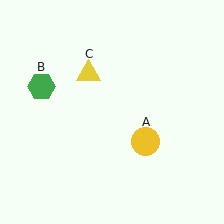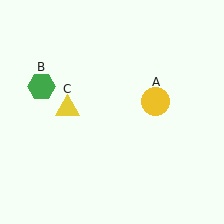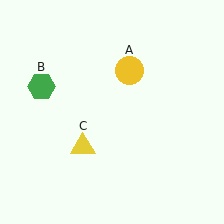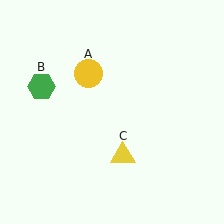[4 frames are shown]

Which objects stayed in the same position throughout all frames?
Green hexagon (object B) remained stationary.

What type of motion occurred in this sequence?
The yellow circle (object A), yellow triangle (object C) rotated counterclockwise around the center of the scene.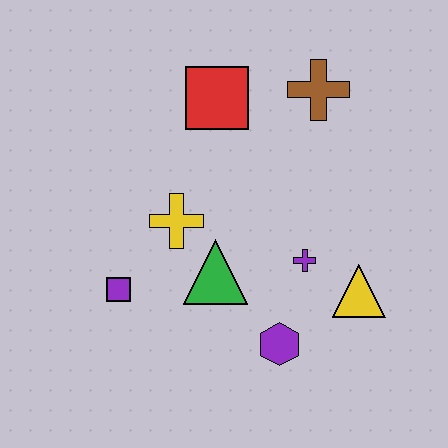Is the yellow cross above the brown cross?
No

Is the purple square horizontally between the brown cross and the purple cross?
No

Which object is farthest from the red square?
The purple hexagon is farthest from the red square.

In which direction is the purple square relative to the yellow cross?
The purple square is below the yellow cross.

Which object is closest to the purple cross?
The yellow triangle is closest to the purple cross.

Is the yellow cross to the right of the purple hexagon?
No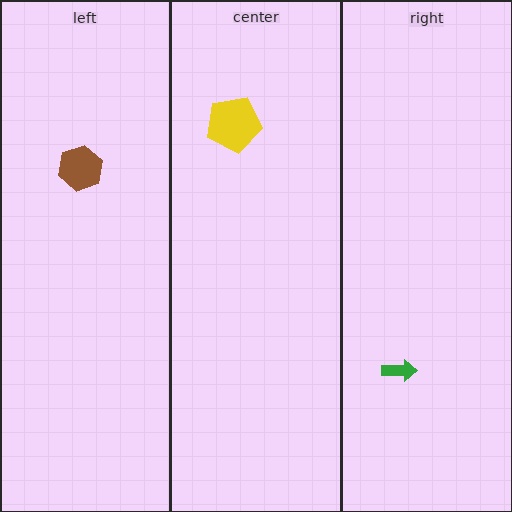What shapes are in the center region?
The yellow pentagon.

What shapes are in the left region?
The brown hexagon.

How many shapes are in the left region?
1.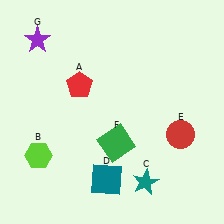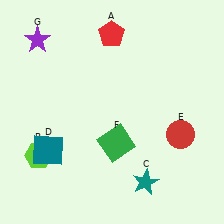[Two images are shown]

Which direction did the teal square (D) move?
The teal square (D) moved left.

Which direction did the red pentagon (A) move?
The red pentagon (A) moved up.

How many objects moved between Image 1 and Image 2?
2 objects moved between the two images.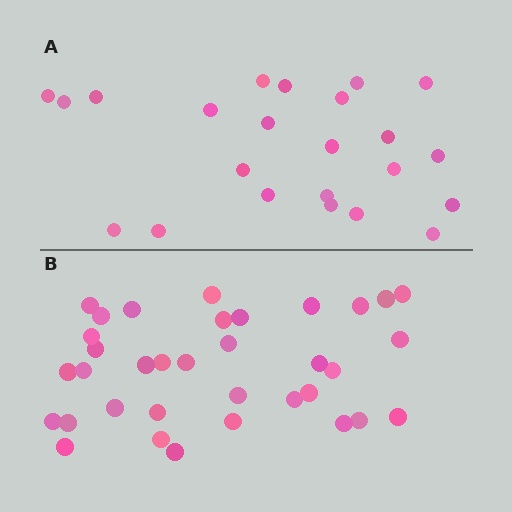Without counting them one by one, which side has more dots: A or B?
Region B (the bottom region) has more dots.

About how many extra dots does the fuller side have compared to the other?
Region B has roughly 12 or so more dots than region A.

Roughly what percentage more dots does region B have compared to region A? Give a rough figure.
About 50% more.